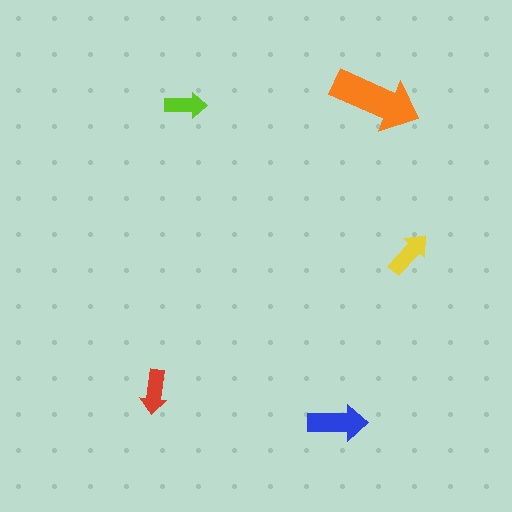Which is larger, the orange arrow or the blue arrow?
The orange one.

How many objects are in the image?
There are 5 objects in the image.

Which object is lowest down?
The blue arrow is bottommost.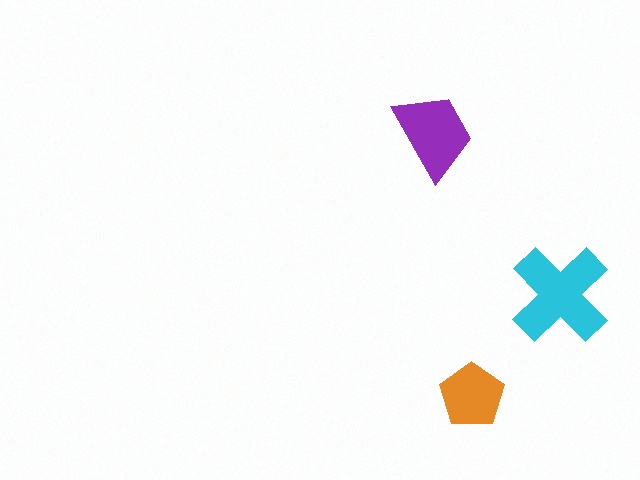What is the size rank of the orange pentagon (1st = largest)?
3rd.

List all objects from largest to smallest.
The cyan cross, the purple trapezoid, the orange pentagon.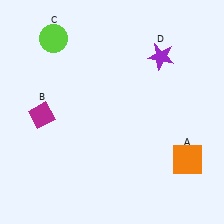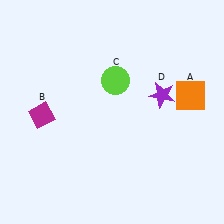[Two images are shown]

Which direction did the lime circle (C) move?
The lime circle (C) moved right.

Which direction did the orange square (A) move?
The orange square (A) moved up.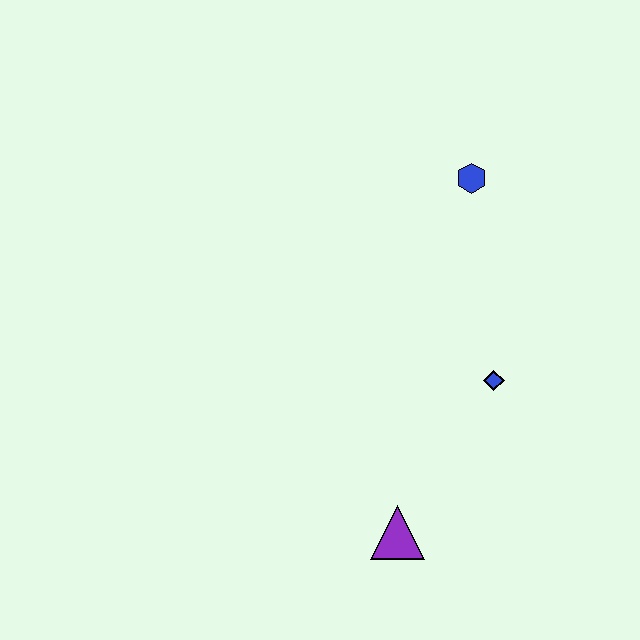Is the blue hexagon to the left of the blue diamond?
Yes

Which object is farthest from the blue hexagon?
The purple triangle is farthest from the blue hexagon.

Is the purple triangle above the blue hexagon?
No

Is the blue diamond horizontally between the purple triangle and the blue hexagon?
No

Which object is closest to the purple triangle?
The blue diamond is closest to the purple triangle.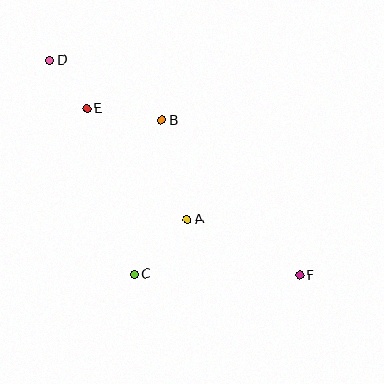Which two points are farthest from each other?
Points D and F are farthest from each other.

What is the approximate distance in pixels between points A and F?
The distance between A and F is approximately 126 pixels.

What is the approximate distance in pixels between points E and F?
The distance between E and F is approximately 270 pixels.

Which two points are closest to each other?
Points D and E are closest to each other.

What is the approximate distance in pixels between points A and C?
The distance between A and C is approximately 76 pixels.